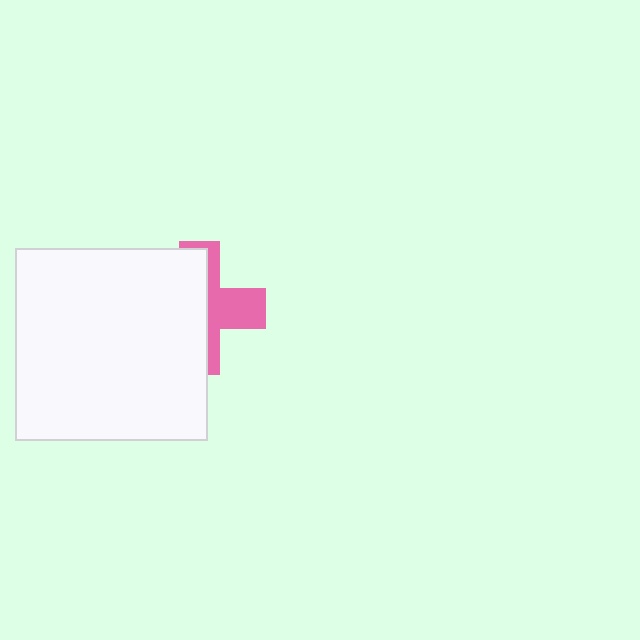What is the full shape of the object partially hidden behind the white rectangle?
The partially hidden object is a pink cross.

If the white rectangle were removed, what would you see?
You would see the complete pink cross.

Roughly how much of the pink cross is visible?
A small part of it is visible (roughly 40%).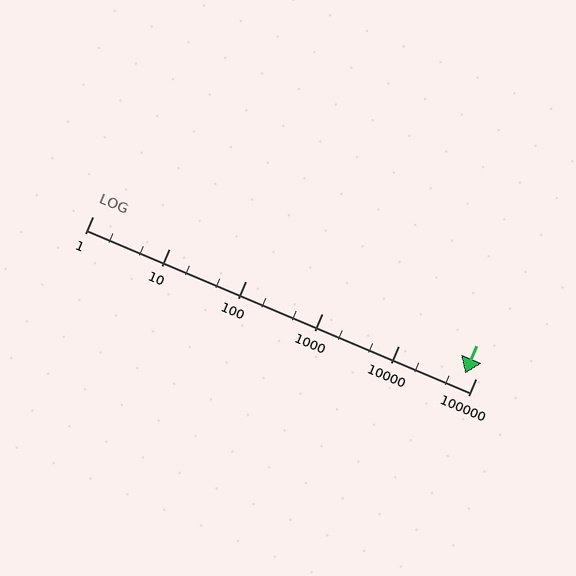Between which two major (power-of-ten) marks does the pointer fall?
The pointer is between 10000 and 100000.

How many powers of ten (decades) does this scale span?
The scale spans 5 decades, from 1 to 100000.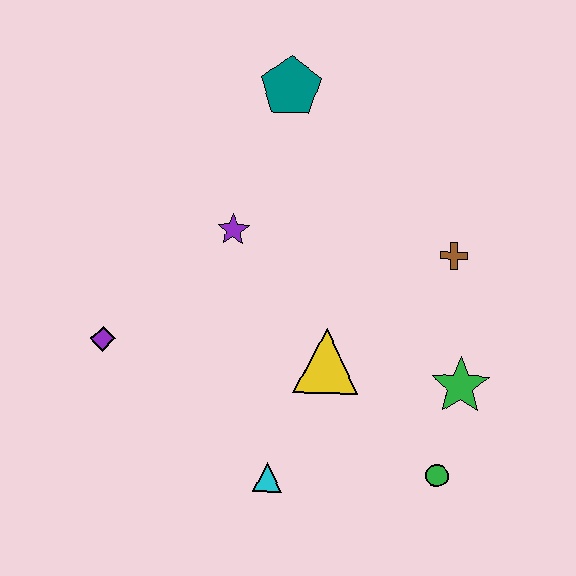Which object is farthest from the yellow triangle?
The teal pentagon is farthest from the yellow triangle.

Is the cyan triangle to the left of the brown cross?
Yes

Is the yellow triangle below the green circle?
No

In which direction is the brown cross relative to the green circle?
The brown cross is above the green circle.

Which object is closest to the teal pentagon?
The purple star is closest to the teal pentagon.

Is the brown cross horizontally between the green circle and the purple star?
No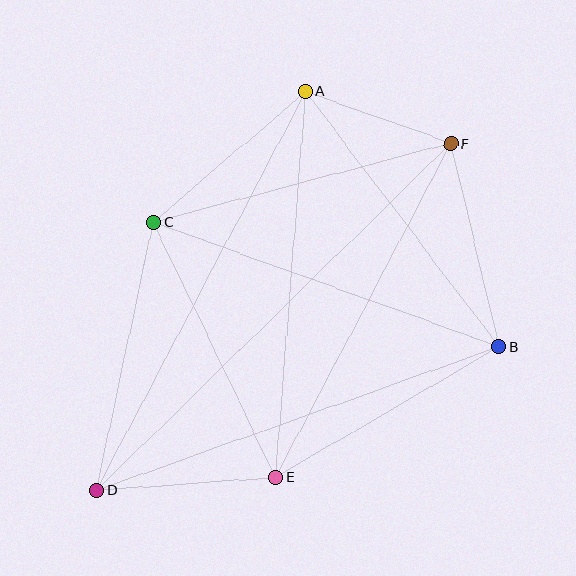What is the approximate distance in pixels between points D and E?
The distance between D and E is approximately 180 pixels.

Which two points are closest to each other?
Points A and F are closest to each other.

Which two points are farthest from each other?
Points D and F are farthest from each other.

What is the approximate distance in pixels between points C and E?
The distance between C and E is approximately 283 pixels.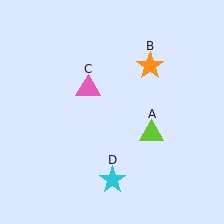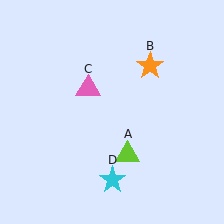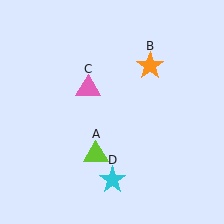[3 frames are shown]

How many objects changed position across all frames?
1 object changed position: lime triangle (object A).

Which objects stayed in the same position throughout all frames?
Orange star (object B) and pink triangle (object C) and cyan star (object D) remained stationary.